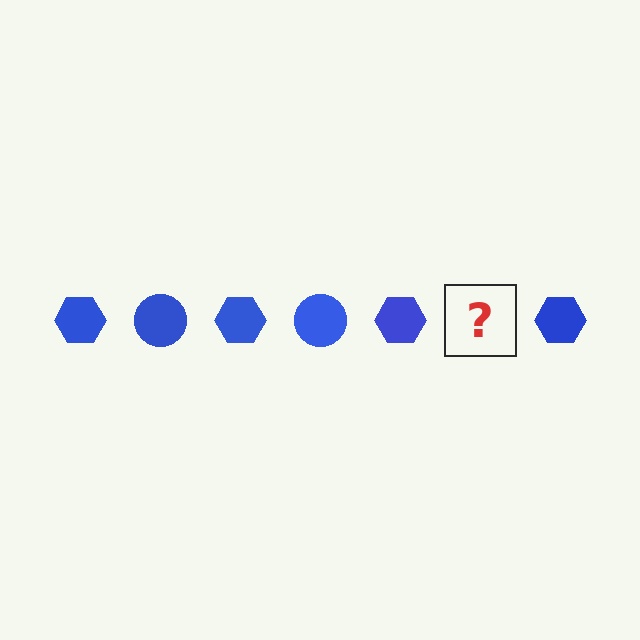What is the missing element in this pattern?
The missing element is a blue circle.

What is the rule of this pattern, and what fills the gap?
The rule is that the pattern cycles through hexagon, circle shapes in blue. The gap should be filled with a blue circle.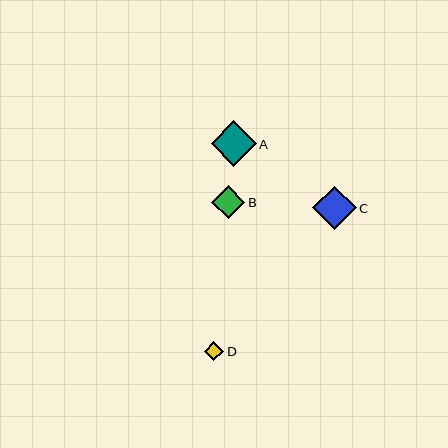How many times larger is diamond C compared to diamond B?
Diamond C is approximately 1.3 times the size of diamond B.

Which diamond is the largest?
Diamond A is the largest with a size of approximately 45 pixels.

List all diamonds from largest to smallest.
From largest to smallest: A, C, B, D.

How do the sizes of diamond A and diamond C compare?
Diamond A and diamond C are approximately the same size.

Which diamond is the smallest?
Diamond D is the smallest with a size of approximately 20 pixels.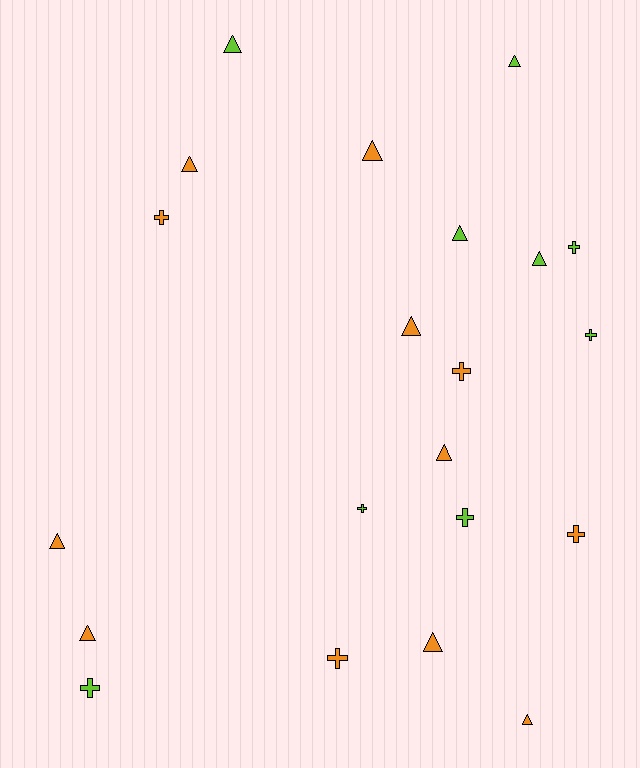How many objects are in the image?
There are 21 objects.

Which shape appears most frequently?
Triangle, with 12 objects.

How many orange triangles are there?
There are 8 orange triangles.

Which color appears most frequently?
Orange, with 12 objects.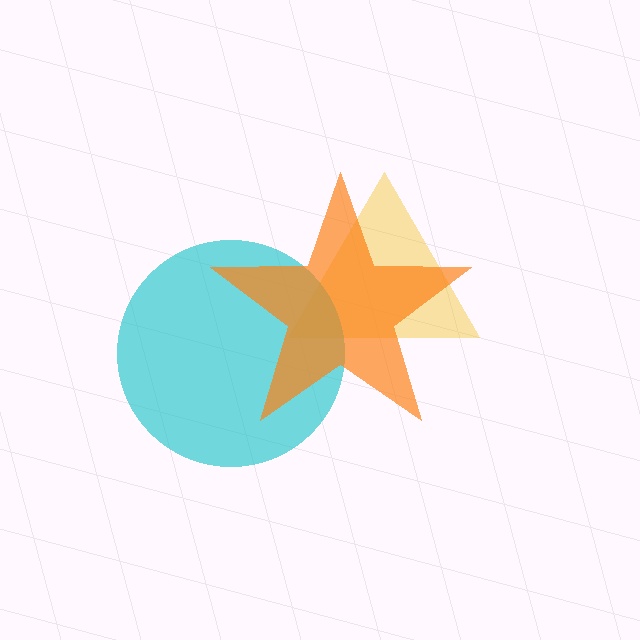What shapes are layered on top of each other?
The layered shapes are: a yellow triangle, a cyan circle, an orange star.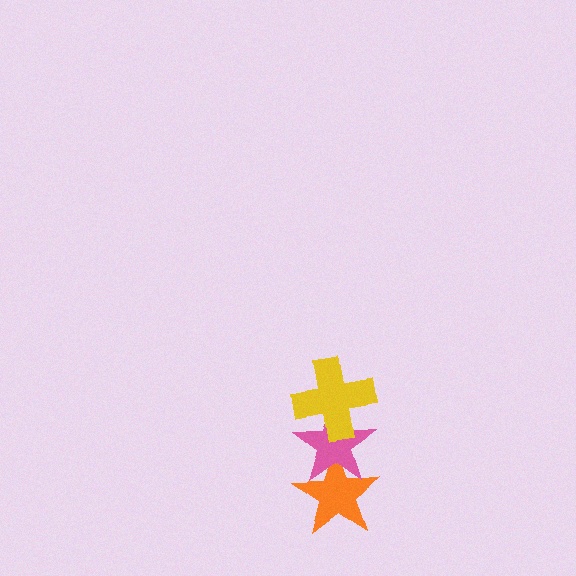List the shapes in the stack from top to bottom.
From top to bottom: the yellow cross, the pink star, the orange star.